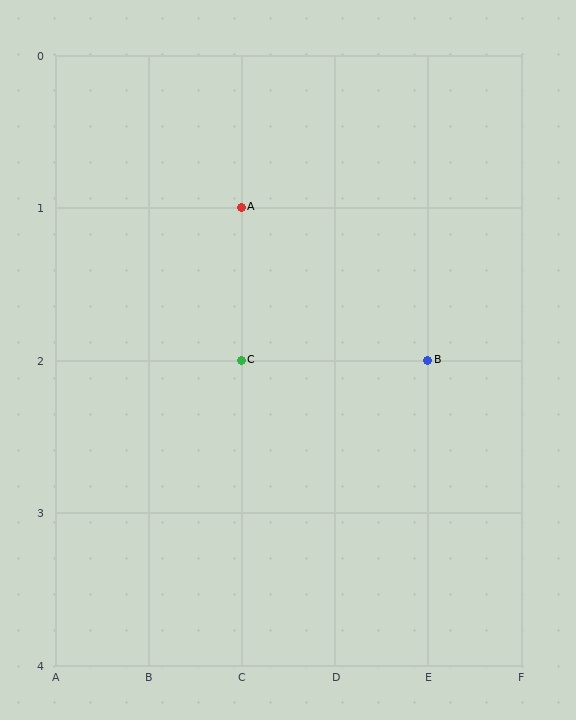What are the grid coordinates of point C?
Point C is at grid coordinates (C, 2).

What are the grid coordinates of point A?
Point A is at grid coordinates (C, 1).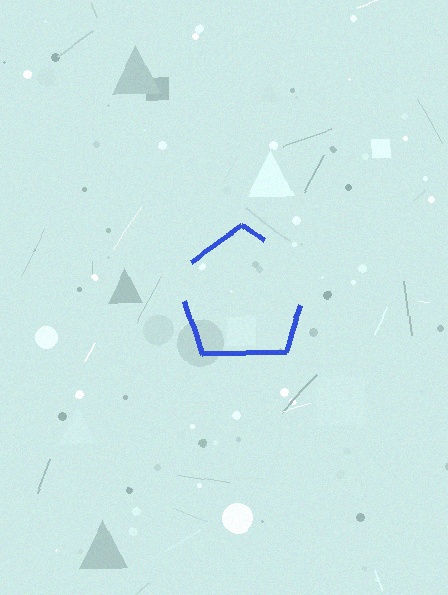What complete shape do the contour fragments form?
The contour fragments form a pentagon.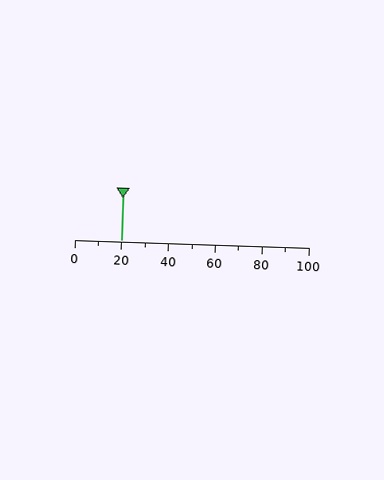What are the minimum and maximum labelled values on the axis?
The axis runs from 0 to 100.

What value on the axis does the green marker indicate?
The marker indicates approximately 20.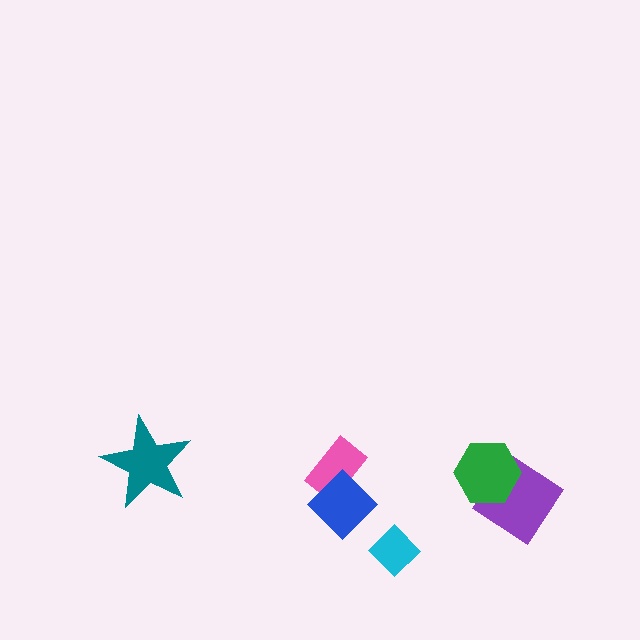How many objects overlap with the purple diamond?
1 object overlaps with the purple diamond.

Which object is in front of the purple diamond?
The green hexagon is in front of the purple diamond.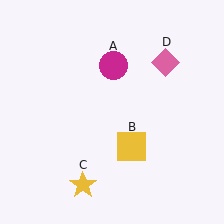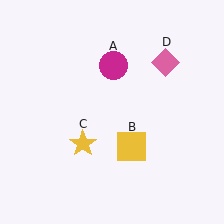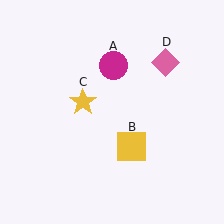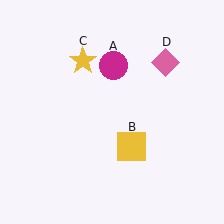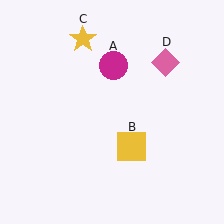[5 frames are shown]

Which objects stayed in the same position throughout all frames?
Magenta circle (object A) and yellow square (object B) and pink diamond (object D) remained stationary.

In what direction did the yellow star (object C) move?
The yellow star (object C) moved up.